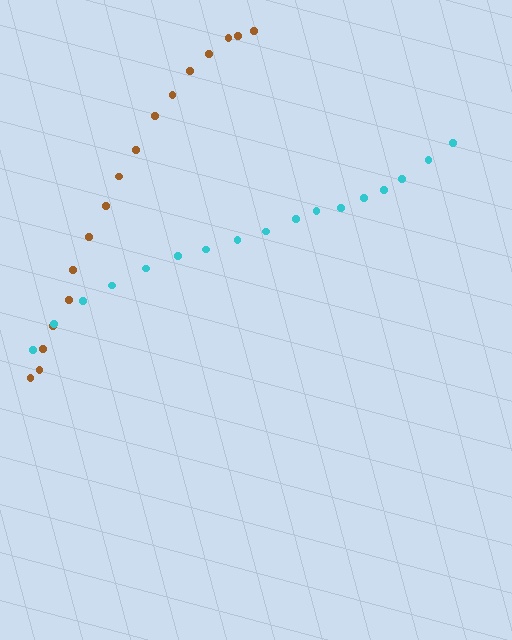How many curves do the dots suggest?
There are 2 distinct paths.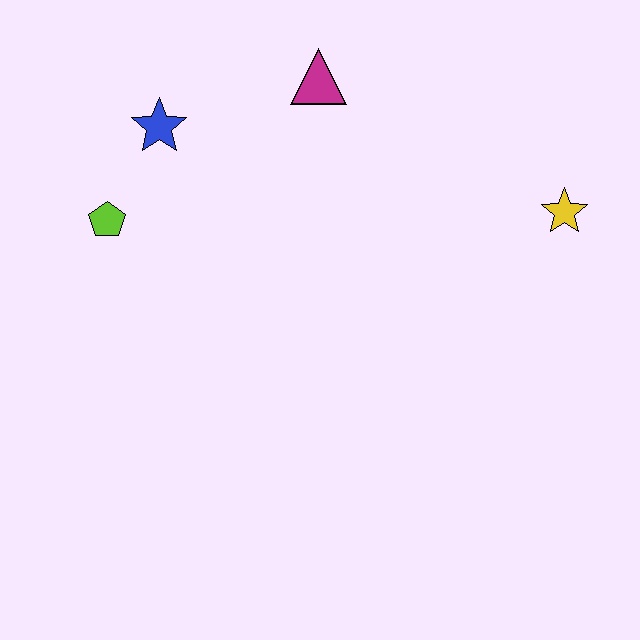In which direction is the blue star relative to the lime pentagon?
The blue star is above the lime pentagon.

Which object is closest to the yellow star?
The magenta triangle is closest to the yellow star.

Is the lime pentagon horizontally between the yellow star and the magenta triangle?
No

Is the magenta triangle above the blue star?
Yes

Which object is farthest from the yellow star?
The lime pentagon is farthest from the yellow star.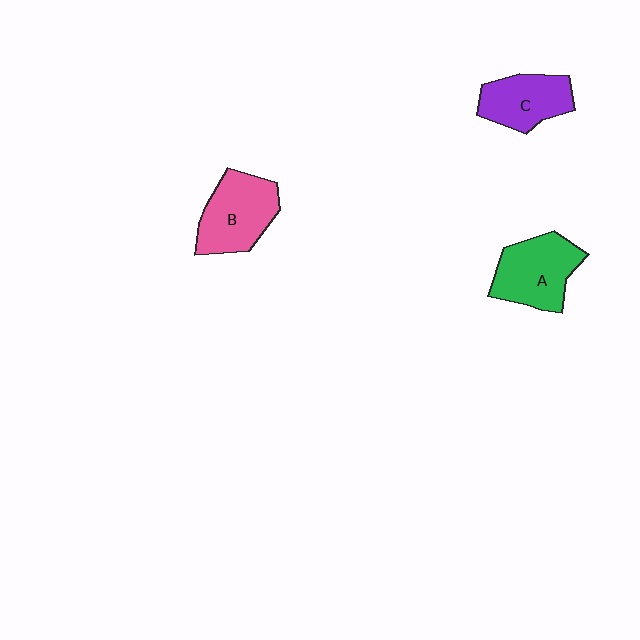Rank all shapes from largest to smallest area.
From largest to smallest: B (pink), A (green), C (purple).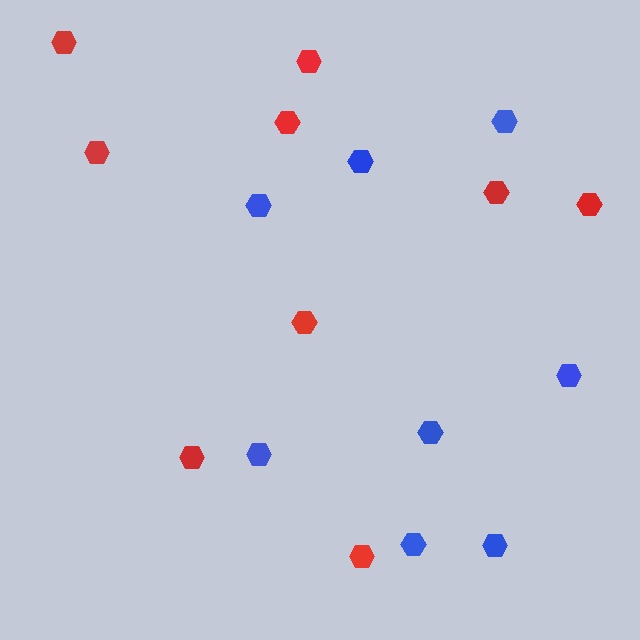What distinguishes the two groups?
There are 2 groups: one group of blue hexagons (8) and one group of red hexagons (9).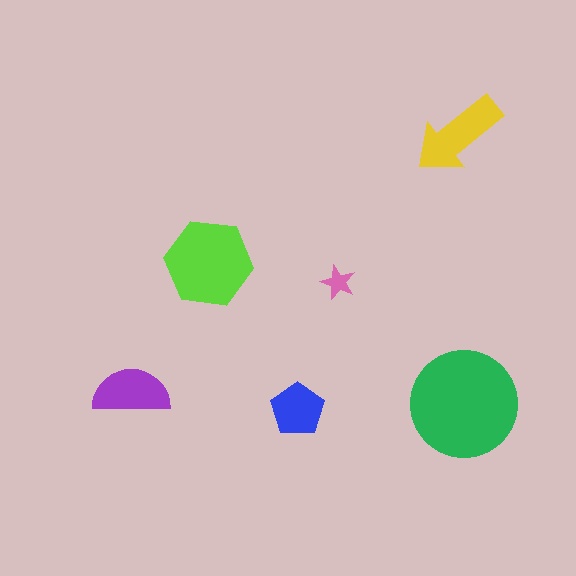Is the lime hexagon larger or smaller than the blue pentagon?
Larger.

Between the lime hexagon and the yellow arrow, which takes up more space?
The lime hexagon.